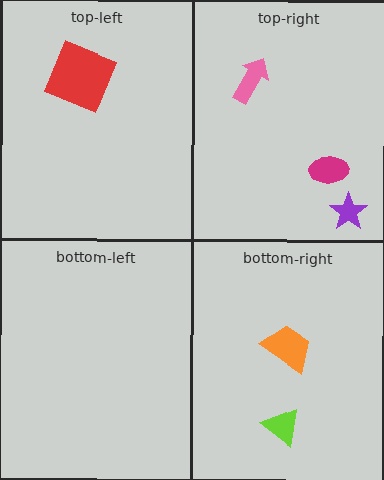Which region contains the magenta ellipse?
The top-right region.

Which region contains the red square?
The top-left region.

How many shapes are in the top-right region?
3.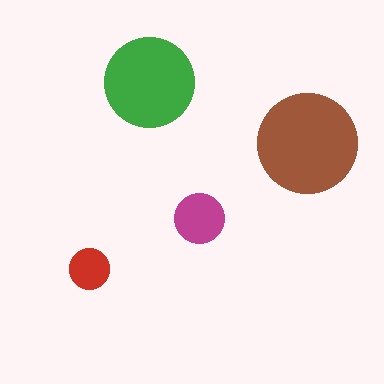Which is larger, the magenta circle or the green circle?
The green one.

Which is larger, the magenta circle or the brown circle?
The brown one.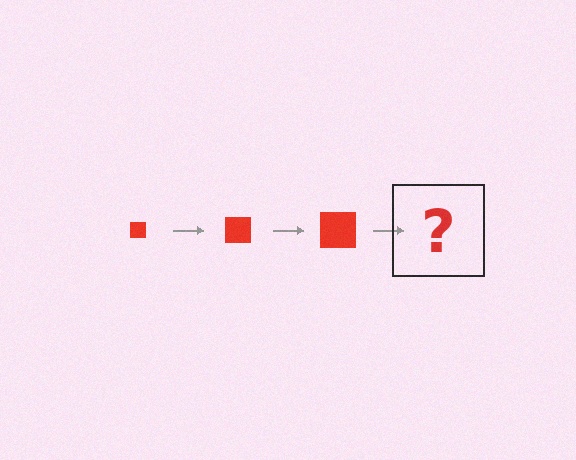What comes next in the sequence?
The next element should be a red square, larger than the previous one.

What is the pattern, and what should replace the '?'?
The pattern is that the square gets progressively larger each step. The '?' should be a red square, larger than the previous one.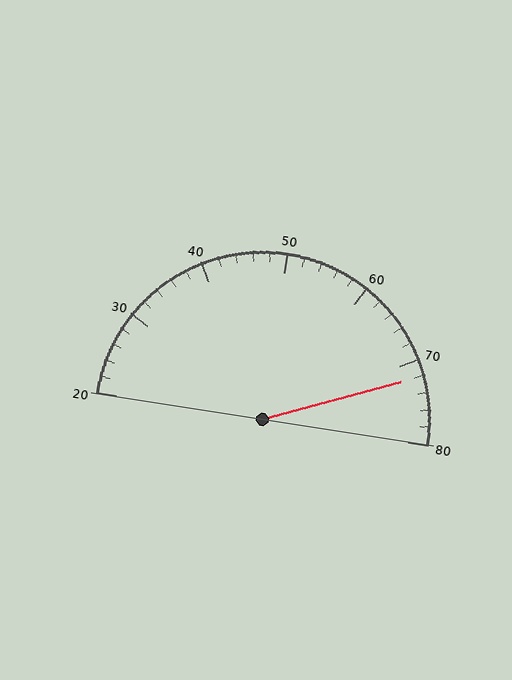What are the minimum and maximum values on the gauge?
The gauge ranges from 20 to 80.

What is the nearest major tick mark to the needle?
The nearest major tick mark is 70.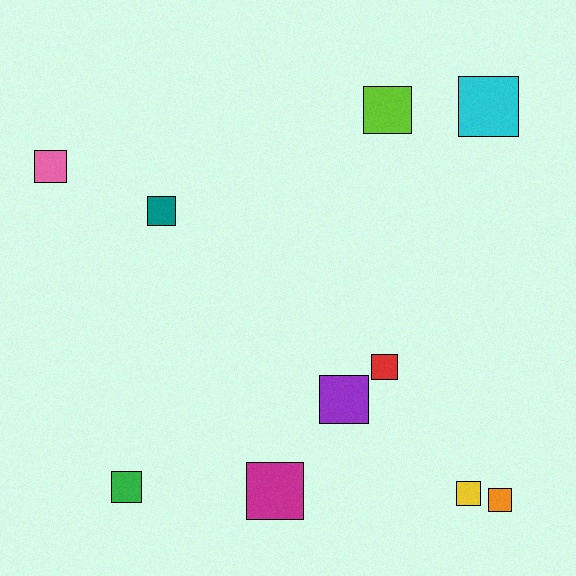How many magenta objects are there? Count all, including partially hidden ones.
There is 1 magenta object.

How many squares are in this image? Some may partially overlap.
There are 10 squares.